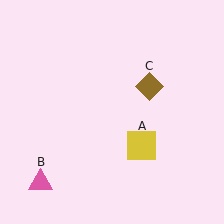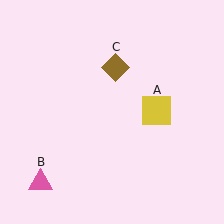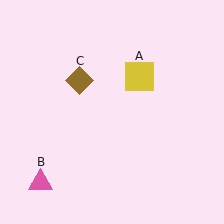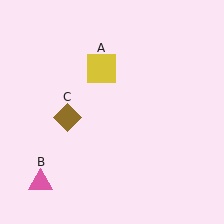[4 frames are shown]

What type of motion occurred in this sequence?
The yellow square (object A), brown diamond (object C) rotated counterclockwise around the center of the scene.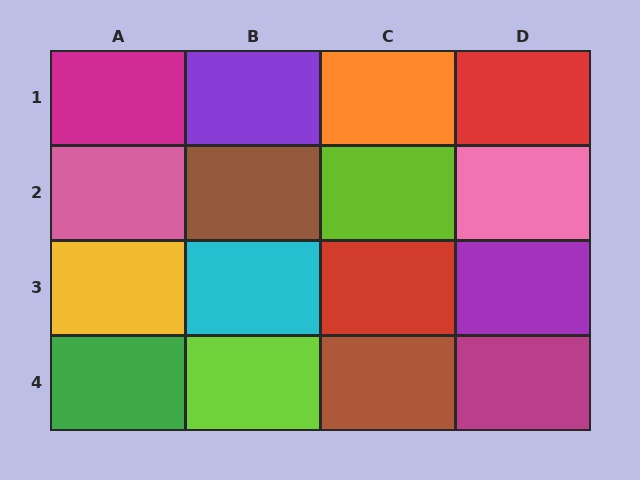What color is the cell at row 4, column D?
Magenta.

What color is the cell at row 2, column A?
Pink.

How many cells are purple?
2 cells are purple.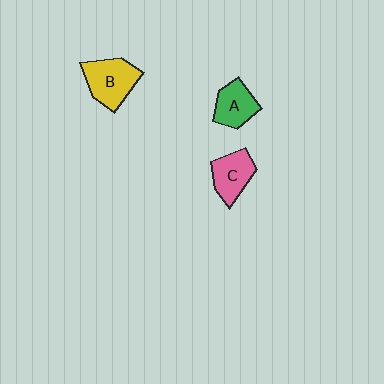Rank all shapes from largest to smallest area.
From largest to smallest: B (yellow), C (pink), A (green).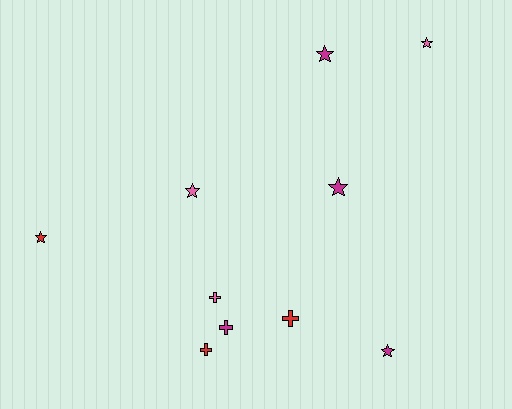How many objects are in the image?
There are 10 objects.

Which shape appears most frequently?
Star, with 6 objects.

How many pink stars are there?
There are 2 pink stars.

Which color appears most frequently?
Magenta, with 4 objects.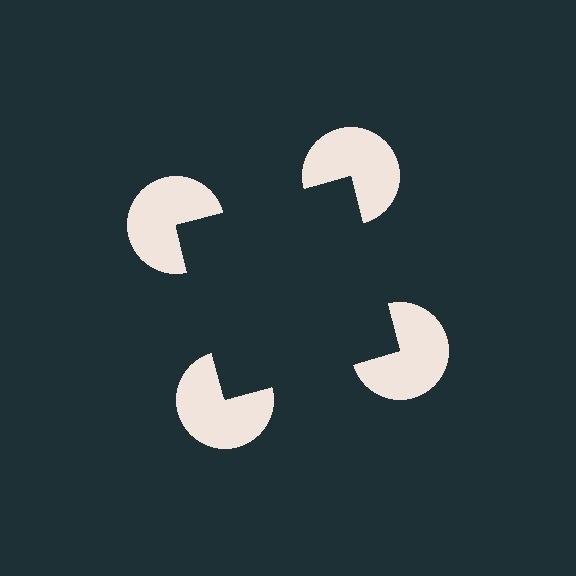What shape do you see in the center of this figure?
An illusory square — its edges are inferred from the aligned wedge cuts in the pac-man discs, not physically drawn.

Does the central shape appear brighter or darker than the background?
It typically appears slightly darker than the background, even though no actual brightness change is drawn.